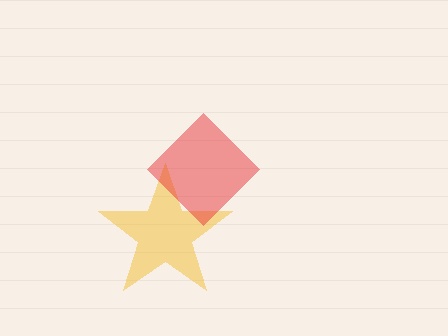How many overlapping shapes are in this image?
There are 2 overlapping shapes in the image.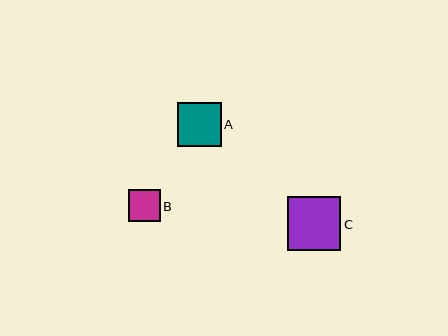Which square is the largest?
Square C is the largest with a size of approximately 54 pixels.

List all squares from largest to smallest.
From largest to smallest: C, A, B.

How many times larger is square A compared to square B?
Square A is approximately 1.4 times the size of square B.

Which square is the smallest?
Square B is the smallest with a size of approximately 32 pixels.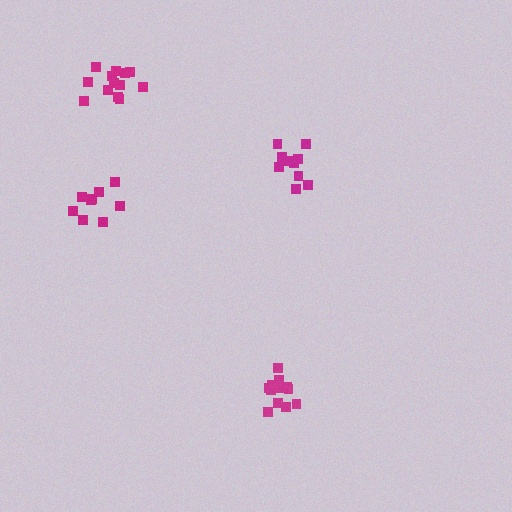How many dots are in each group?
Group 1: 9 dots, Group 2: 11 dots, Group 3: 12 dots, Group 4: 13 dots (45 total).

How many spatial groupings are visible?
There are 4 spatial groupings.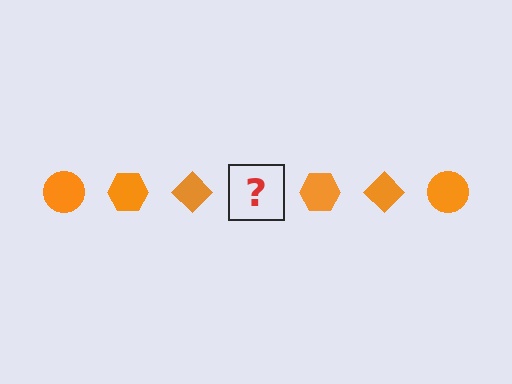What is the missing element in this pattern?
The missing element is an orange circle.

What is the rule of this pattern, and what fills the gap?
The rule is that the pattern cycles through circle, hexagon, diamond shapes in orange. The gap should be filled with an orange circle.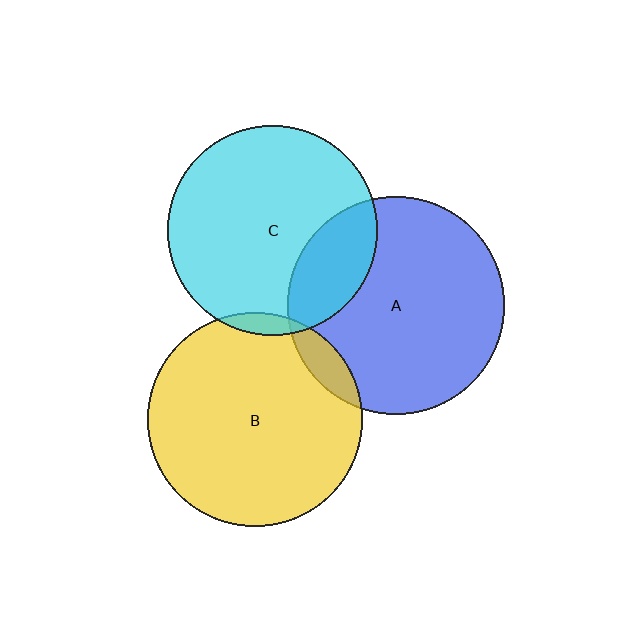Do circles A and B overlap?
Yes.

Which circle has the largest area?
Circle A (blue).